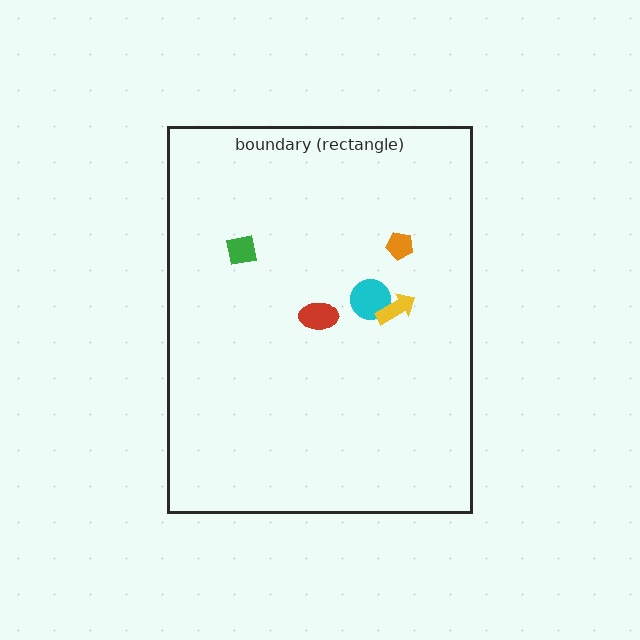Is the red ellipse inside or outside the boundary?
Inside.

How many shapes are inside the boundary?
5 inside, 0 outside.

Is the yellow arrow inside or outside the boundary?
Inside.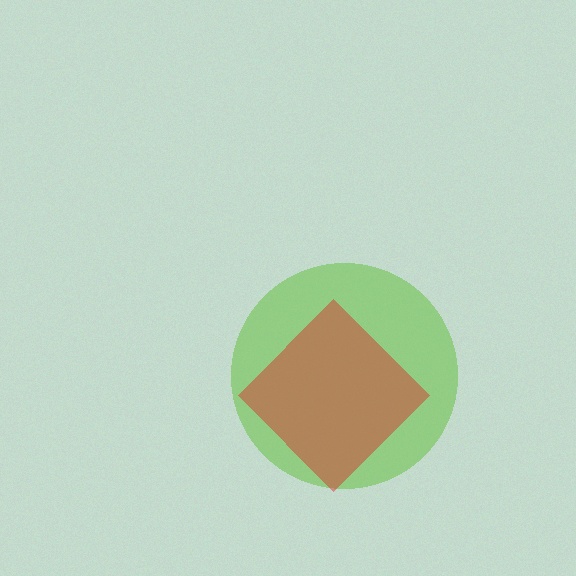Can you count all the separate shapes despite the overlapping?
Yes, there are 2 separate shapes.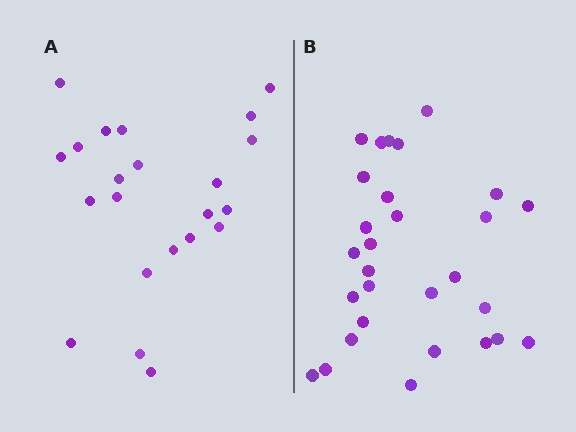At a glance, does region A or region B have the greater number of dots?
Region B (the right region) has more dots.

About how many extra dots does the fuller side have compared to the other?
Region B has roughly 8 or so more dots than region A.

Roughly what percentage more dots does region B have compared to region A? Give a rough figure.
About 30% more.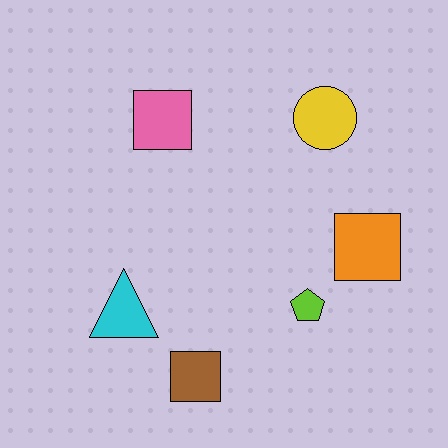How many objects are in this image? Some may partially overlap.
There are 6 objects.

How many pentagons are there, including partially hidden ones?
There is 1 pentagon.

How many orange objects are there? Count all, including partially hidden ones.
There is 1 orange object.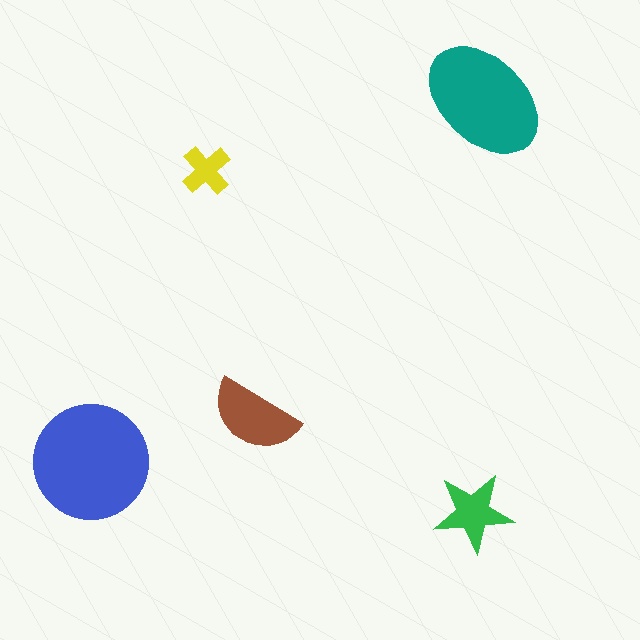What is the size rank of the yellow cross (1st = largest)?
5th.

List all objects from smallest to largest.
The yellow cross, the green star, the brown semicircle, the teal ellipse, the blue circle.